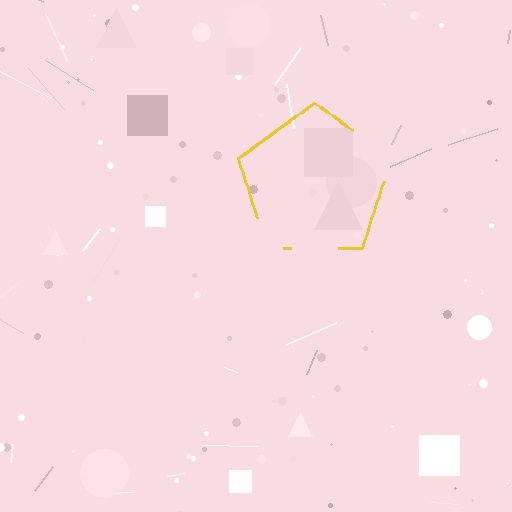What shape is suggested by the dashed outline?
The dashed outline suggests a pentagon.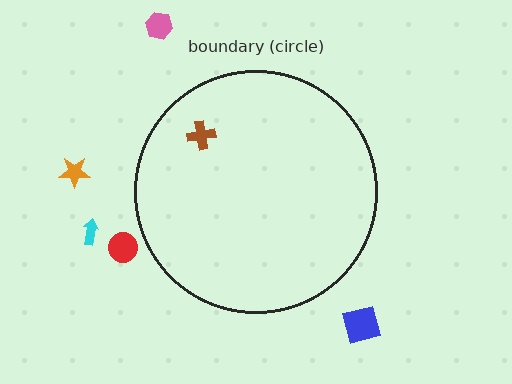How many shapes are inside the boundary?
1 inside, 5 outside.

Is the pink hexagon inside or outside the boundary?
Outside.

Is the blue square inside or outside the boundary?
Outside.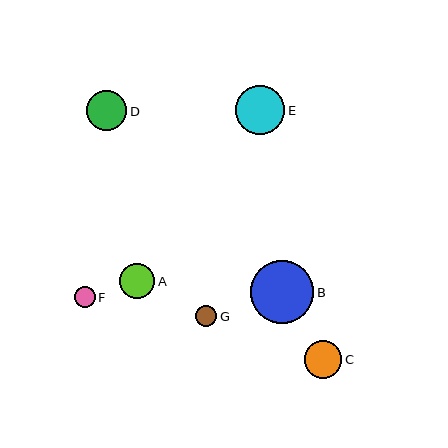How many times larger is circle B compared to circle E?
Circle B is approximately 1.3 times the size of circle E.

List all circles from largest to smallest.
From largest to smallest: B, E, D, C, A, G, F.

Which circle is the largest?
Circle B is the largest with a size of approximately 63 pixels.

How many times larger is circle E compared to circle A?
Circle E is approximately 1.4 times the size of circle A.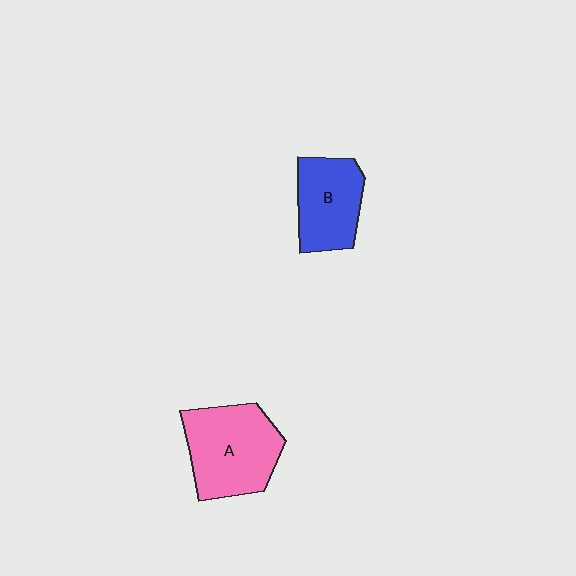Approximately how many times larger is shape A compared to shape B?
Approximately 1.3 times.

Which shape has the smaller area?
Shape B (blue).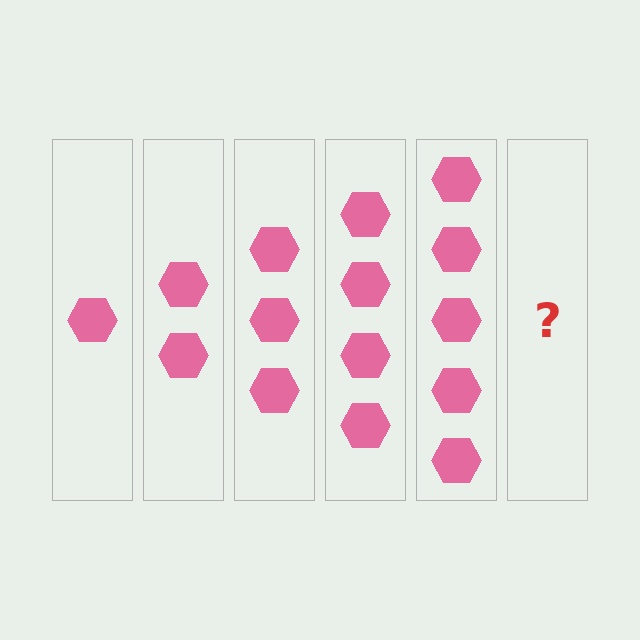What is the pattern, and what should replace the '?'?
The pattern is that each step adds one more hexagon. The '?' should be 6 hexagons.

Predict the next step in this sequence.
The next step is 6 hexagons.